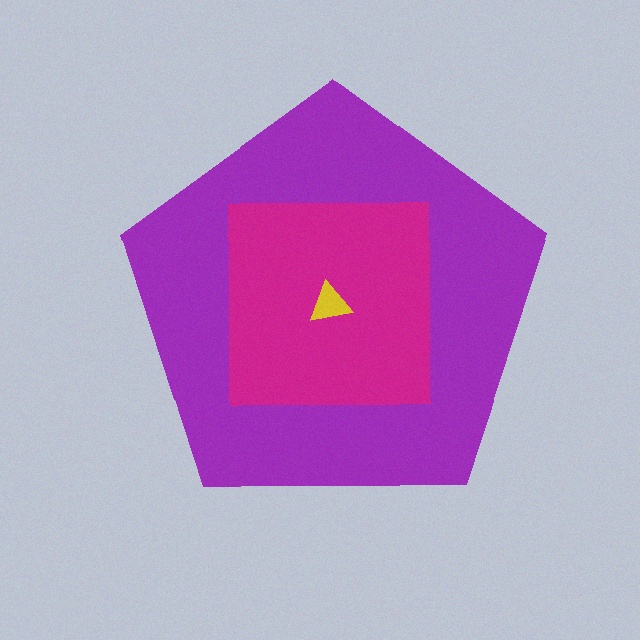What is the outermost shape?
The purple pentagon.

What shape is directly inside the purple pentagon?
The magenta square.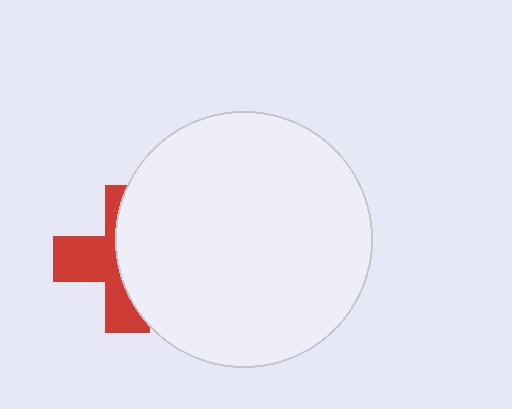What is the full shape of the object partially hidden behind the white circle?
The partially hidden object is a red cross.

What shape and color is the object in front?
The object in front is a white circle.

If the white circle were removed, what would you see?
You would see the complete red cross.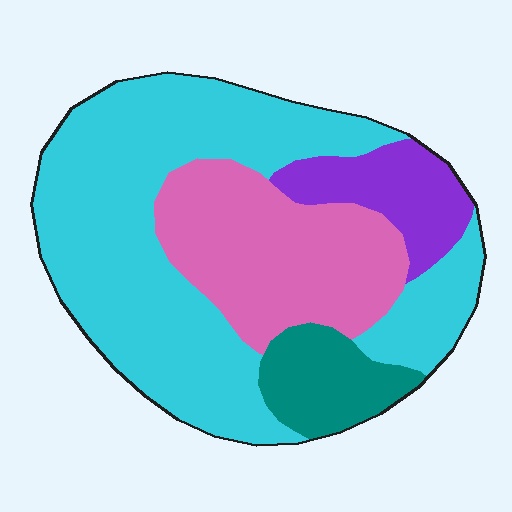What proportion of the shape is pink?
Pink covers about 25% of the shape.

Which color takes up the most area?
Cyan, at roughly 55%.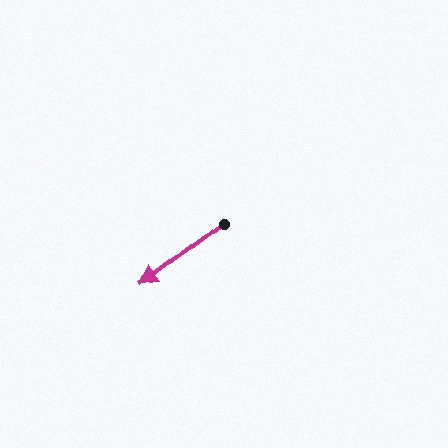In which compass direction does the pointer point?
Southwest.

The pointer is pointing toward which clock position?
Roughly 8 o'clock.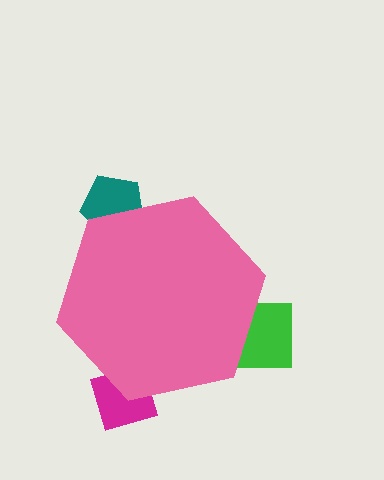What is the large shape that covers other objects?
A pink hexagon.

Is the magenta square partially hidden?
Yes, the magenta square is partially hidden behind the pink hexagon.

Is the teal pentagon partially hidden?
Yes, the teal pentagon is partially hidden behind the pink hexagon.